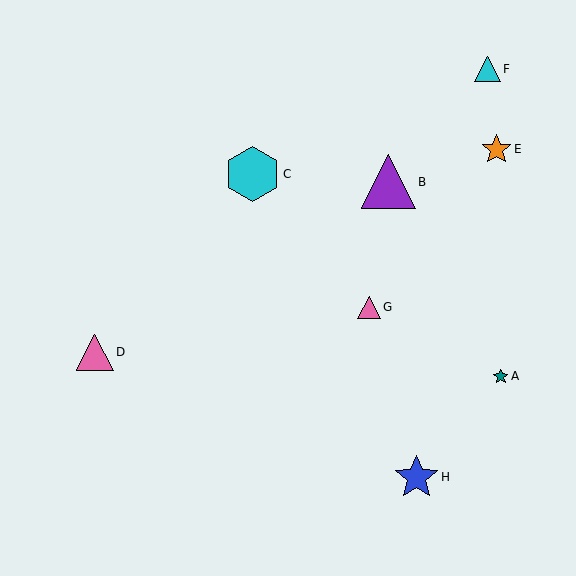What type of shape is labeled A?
Shape A is a teal star.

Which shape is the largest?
The cyan hexagon (labeled C) is the largest.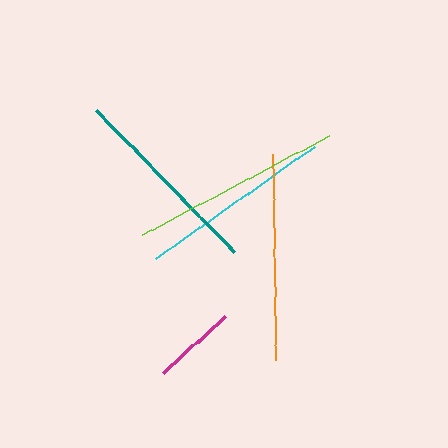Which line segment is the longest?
The lime line is the longest at approximately 212 pixels.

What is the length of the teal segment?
The teal segment is approximately 198 pixels long.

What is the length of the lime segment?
The lime segment is approximately 212 pixels long.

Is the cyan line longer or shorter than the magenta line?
The cyan line is longer than the magenta line.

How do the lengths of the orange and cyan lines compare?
The orange and cyan lines are approximately the same length.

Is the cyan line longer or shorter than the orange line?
The orange line is longer than the cyan line.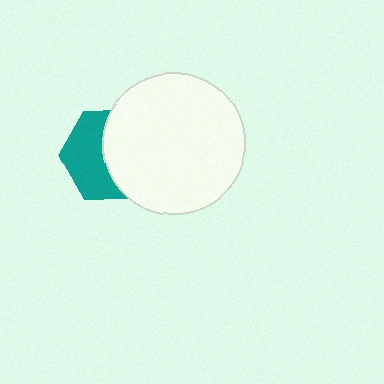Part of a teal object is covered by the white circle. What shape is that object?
It is a hexagon.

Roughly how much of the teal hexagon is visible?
About half of it is visible (roughly 48%).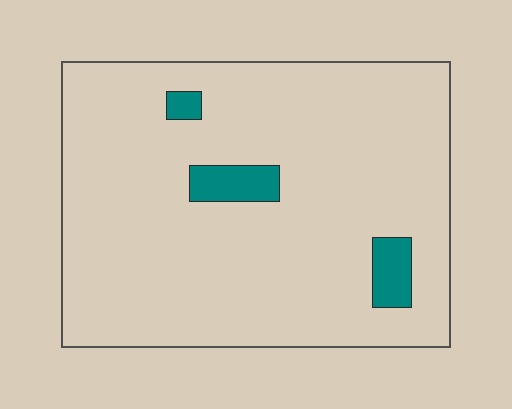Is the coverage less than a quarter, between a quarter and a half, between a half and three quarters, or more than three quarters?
Less than a quarter.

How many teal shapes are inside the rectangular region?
3.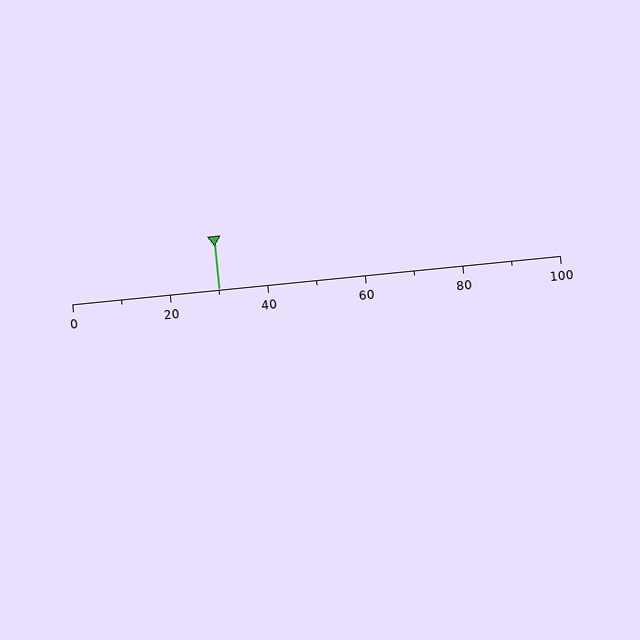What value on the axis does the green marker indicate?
The marker indicates approximately 30.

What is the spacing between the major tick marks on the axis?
The major ticks are spaced 20 apart.